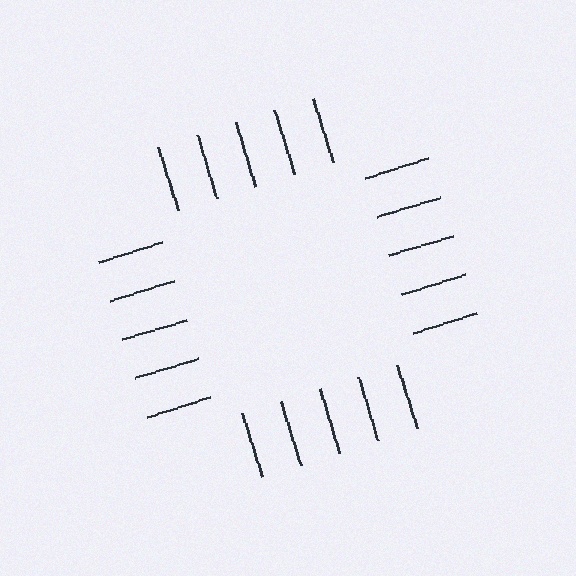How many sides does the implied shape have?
4 sides — the line-ends trace a square.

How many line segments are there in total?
20 — 5 along each of the 4 edges.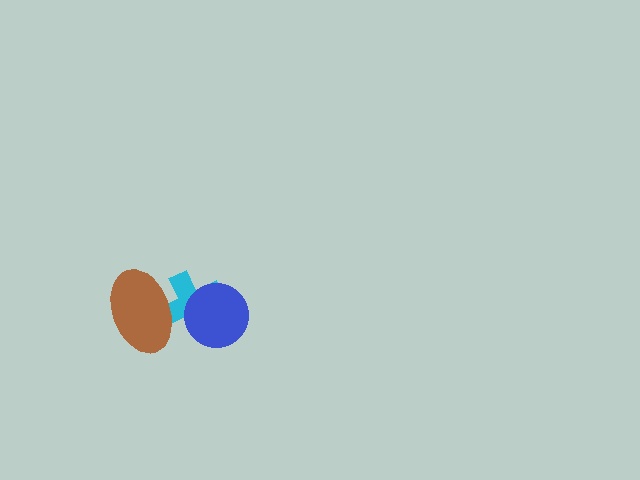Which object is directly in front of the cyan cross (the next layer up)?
The blue circle is directly in front of the cyan cross.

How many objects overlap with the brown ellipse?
1 object overlaps with the brown ellipse.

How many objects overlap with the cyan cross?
2 objects overlap with the cyan cross.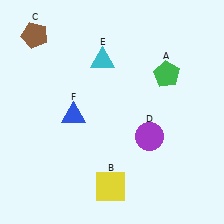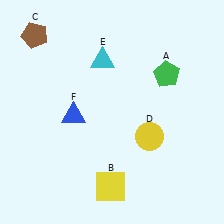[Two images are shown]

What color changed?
The circle (D) changed from purple in Image 1 to yellow in Image 2.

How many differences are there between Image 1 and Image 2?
There is 1 difference between the two images.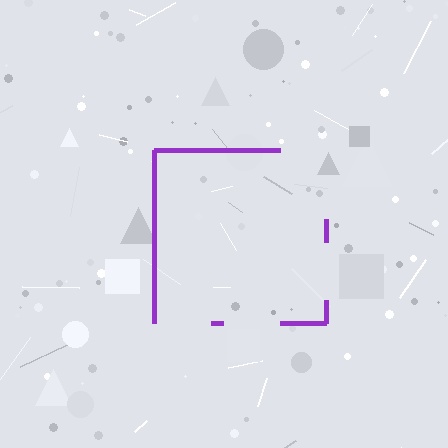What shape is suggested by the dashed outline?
The dashed outline suggests a square.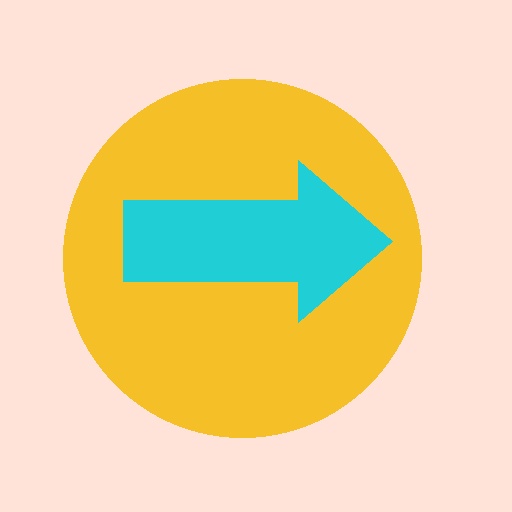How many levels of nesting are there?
2.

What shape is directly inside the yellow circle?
The cyan arrow.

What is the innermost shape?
The cyan arrow.